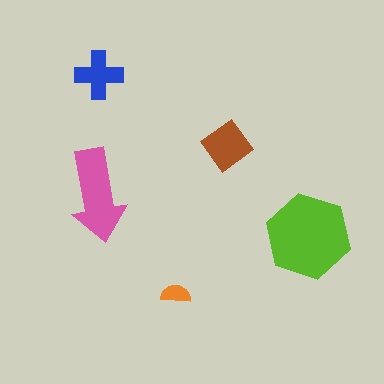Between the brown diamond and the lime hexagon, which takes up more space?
The lime hexagon.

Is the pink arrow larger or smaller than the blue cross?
Larger.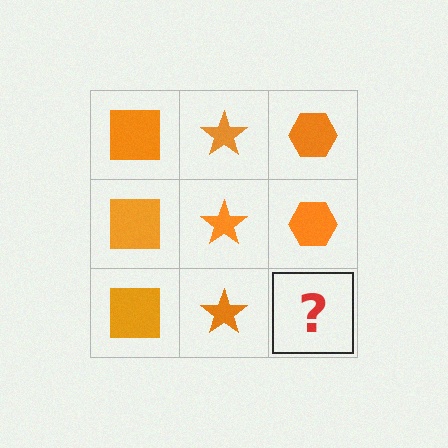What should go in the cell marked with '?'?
The missing cell should contain an orange hexagon.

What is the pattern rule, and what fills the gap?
The rule is that each column has a consistent shape. The gap should be filled with an orange hexagon.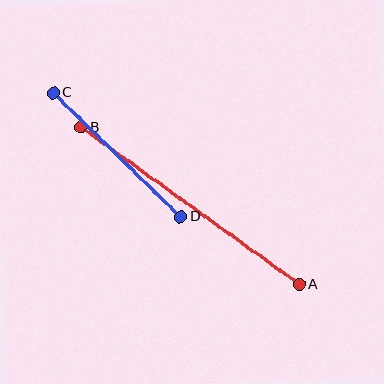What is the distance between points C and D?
The distance is approximately 178 pixels.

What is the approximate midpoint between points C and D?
The midpoint is at approximately (117, 155) pixels.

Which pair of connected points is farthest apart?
Points A and B are farthest apart.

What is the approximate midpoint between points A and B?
The midpoint is at approximately (190, 206) pixels.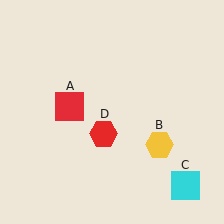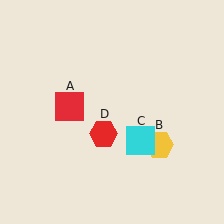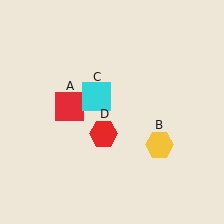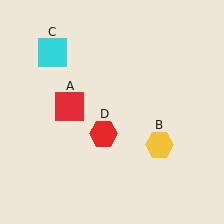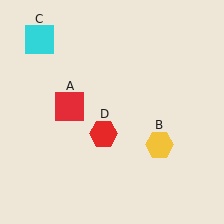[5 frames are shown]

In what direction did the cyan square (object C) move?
The cyan square (object C) moved up and to the left.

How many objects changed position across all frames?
1 object changed position: cyan square (object C).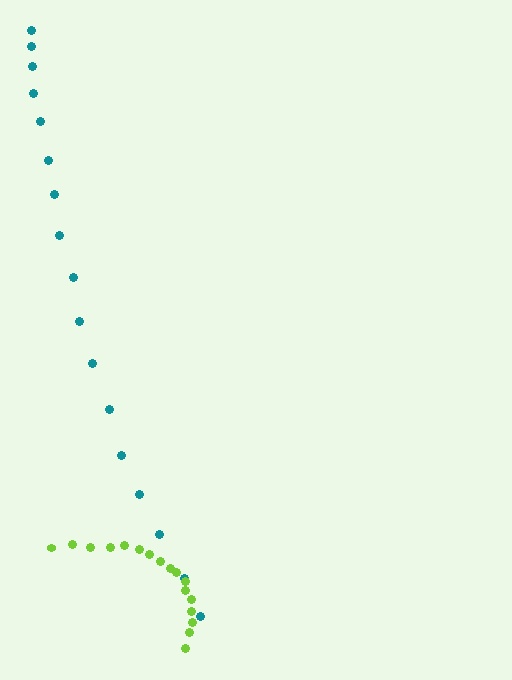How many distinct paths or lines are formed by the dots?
There are 2 distinct paths.